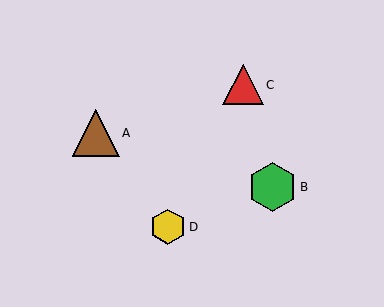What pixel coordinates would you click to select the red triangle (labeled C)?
Click at (243, 85) to select the red triangle C.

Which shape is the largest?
The green hexagon (labeled B) is the largest.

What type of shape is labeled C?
Shape C is a red triangle.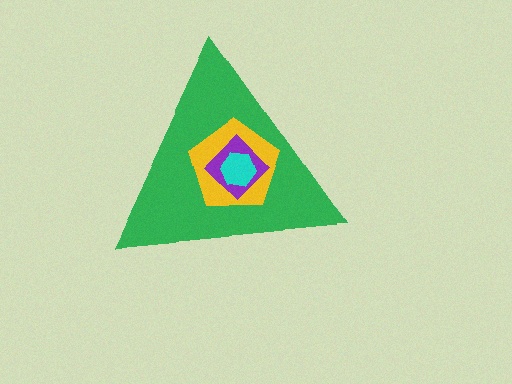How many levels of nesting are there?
4.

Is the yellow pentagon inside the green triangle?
Yes.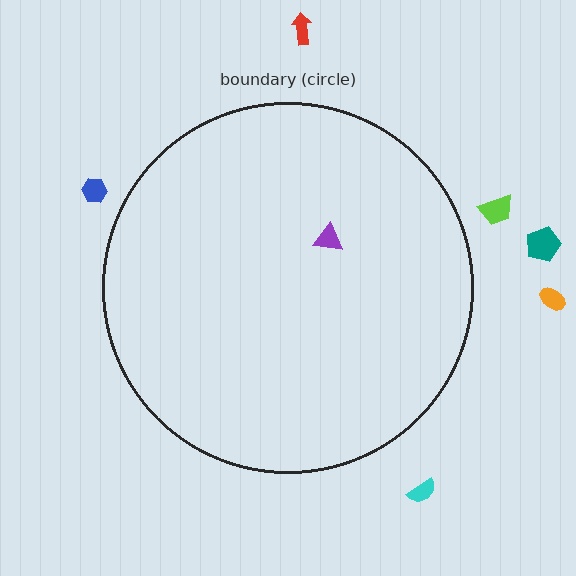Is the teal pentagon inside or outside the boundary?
Outside.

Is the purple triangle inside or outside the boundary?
Inside.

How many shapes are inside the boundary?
1 inside, 6 outside.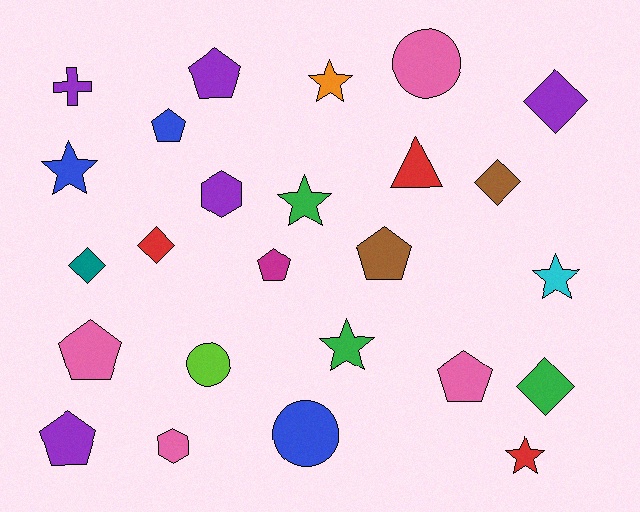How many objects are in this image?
There are 25 objects.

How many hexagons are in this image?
There are 2 hexagons.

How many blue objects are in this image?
There are 3 blue objects.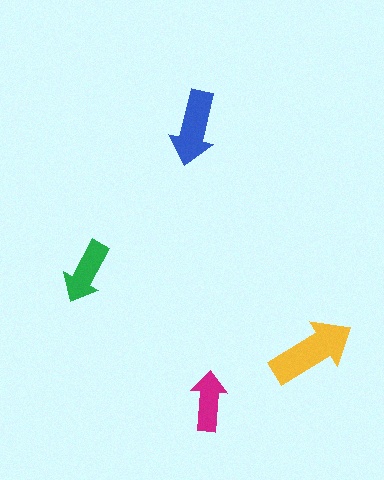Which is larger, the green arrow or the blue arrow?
The blue one.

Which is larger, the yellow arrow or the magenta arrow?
The yellow one.